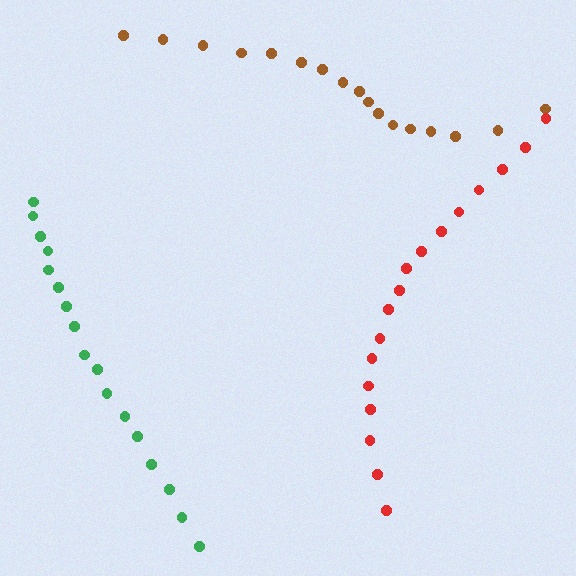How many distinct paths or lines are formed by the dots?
There are 3 distinct paths.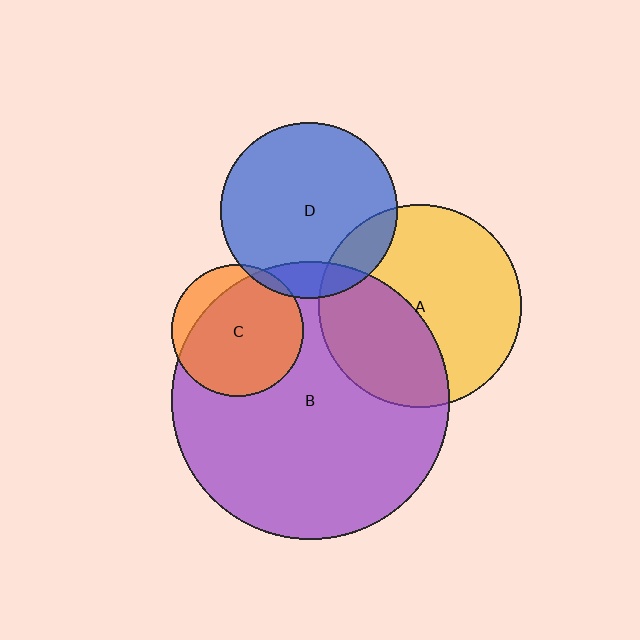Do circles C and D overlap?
Yes.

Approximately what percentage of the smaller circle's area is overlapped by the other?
Approximately 5%.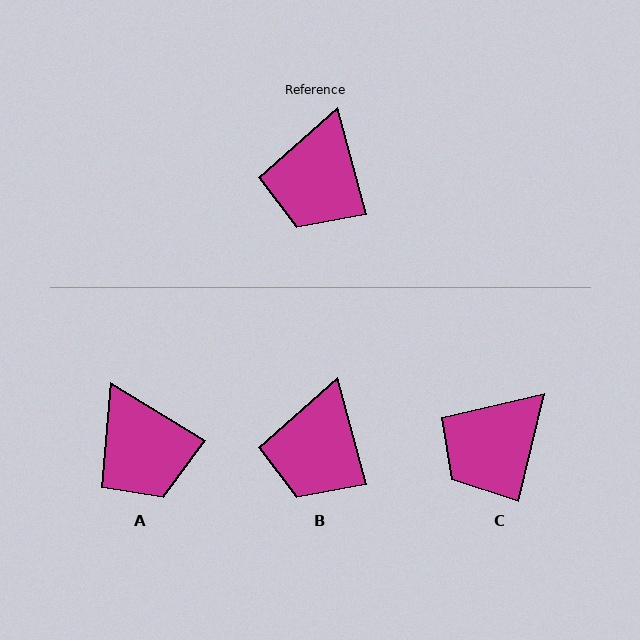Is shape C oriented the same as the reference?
No, it is off by about 29 degrees.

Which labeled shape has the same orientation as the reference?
B.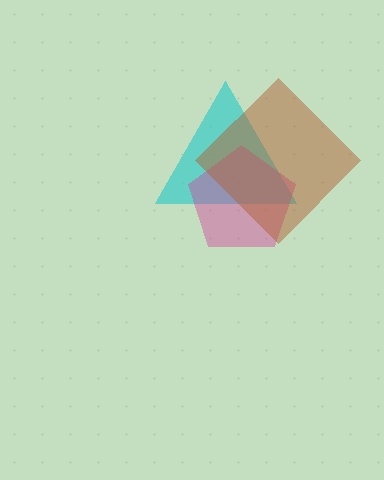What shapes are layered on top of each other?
The layered shapes are: a cyan triangle, a magenta pentagon, a brown diamond.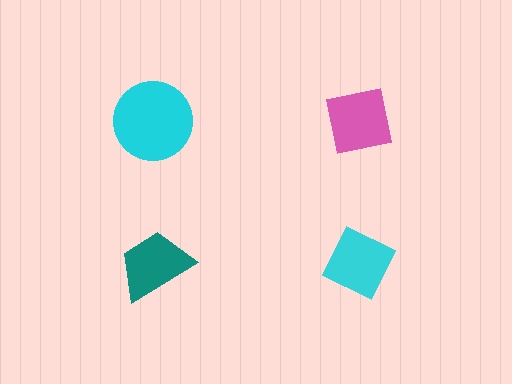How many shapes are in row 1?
2 shapes.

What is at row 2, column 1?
A teal trapezoid.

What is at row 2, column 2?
A cyan diamond.